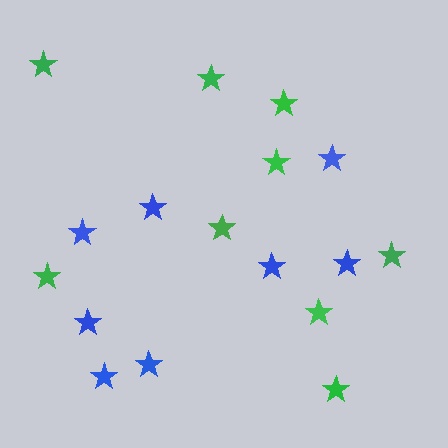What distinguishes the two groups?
There are 2 groups: one group of blue stars (8) and one group of green stars (9).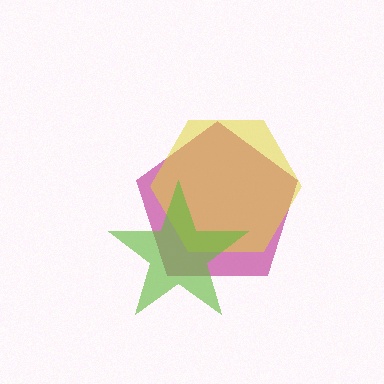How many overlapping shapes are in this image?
There are 3 overlapping shapes in the image.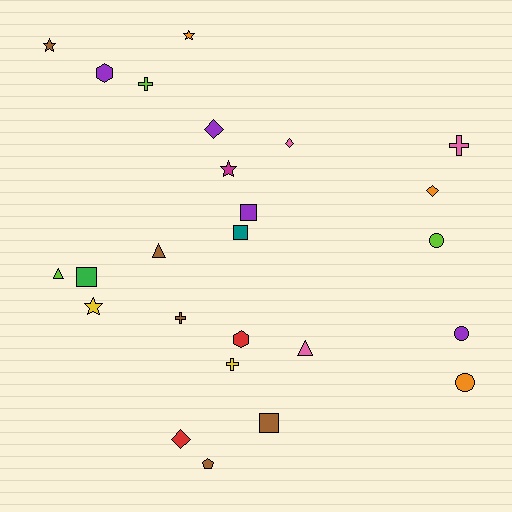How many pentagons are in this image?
There is 1 pentagon.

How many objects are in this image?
There are 25 objects.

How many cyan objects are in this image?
There are no cyan objects.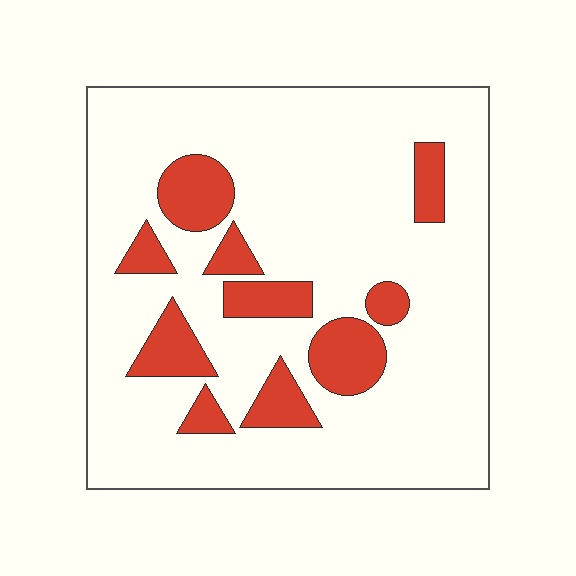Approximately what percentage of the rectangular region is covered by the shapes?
Approximately 20%.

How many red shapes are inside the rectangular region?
10.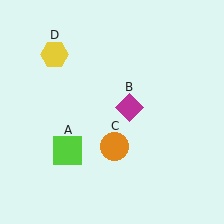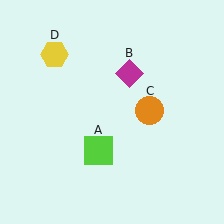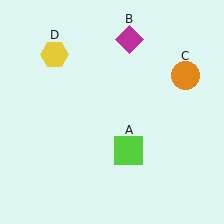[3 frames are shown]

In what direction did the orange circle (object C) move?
The orange circle (object C) moved up and to the right.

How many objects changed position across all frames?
3 objects changed position: lime square (object A), magenta diamond (object B), orange circle (object C).